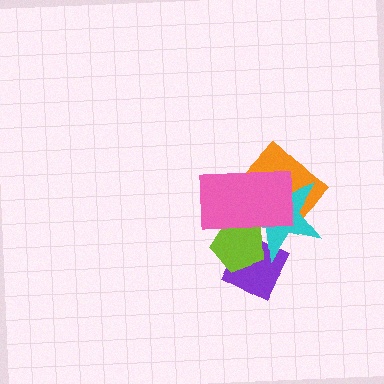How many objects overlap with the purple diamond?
3 objects overlap with the purple diamond.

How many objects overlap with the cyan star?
4 objects overlap with the cyan star.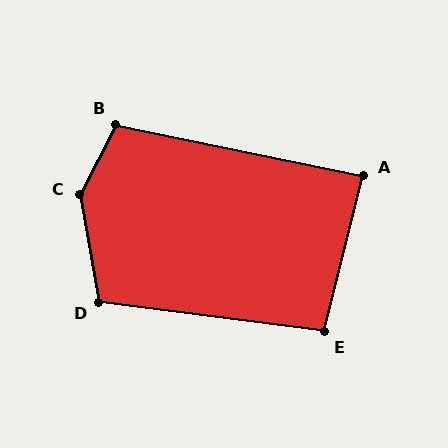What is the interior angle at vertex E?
Approximately 97 degrees (obtuse).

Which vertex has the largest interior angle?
C, at approximately 143 degrees.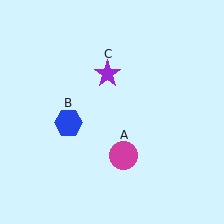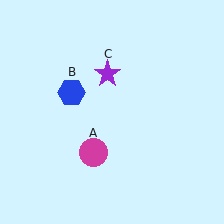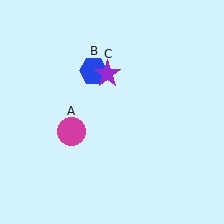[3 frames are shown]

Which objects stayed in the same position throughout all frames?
Purple star (object C) remained stationary.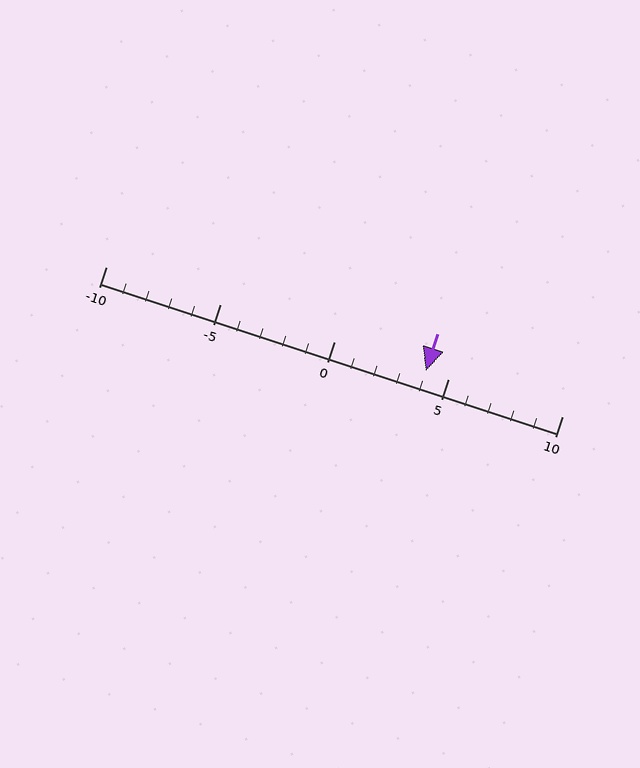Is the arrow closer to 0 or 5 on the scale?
The arrow is closer to 5.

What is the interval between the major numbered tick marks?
The major tick marks are spaced 5 units apart.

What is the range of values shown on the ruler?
The ruler shows values from -10 to 10.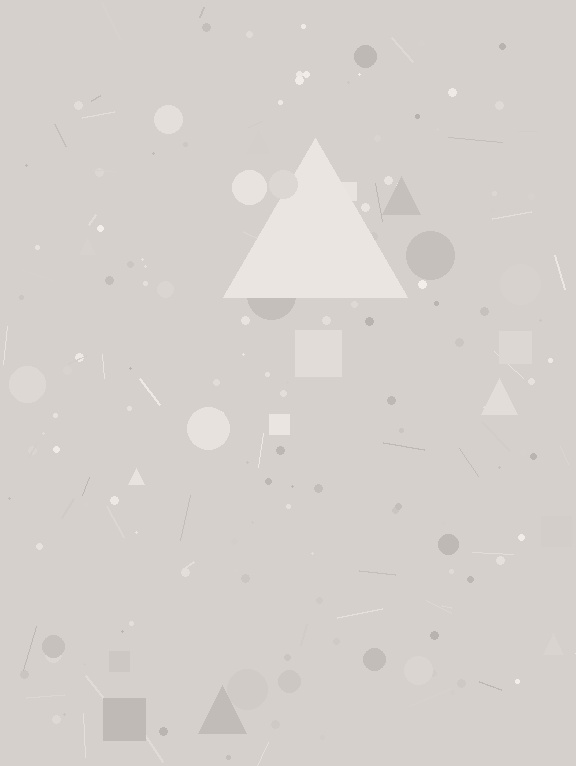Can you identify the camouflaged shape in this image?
The camouflaged shape is a triangle.